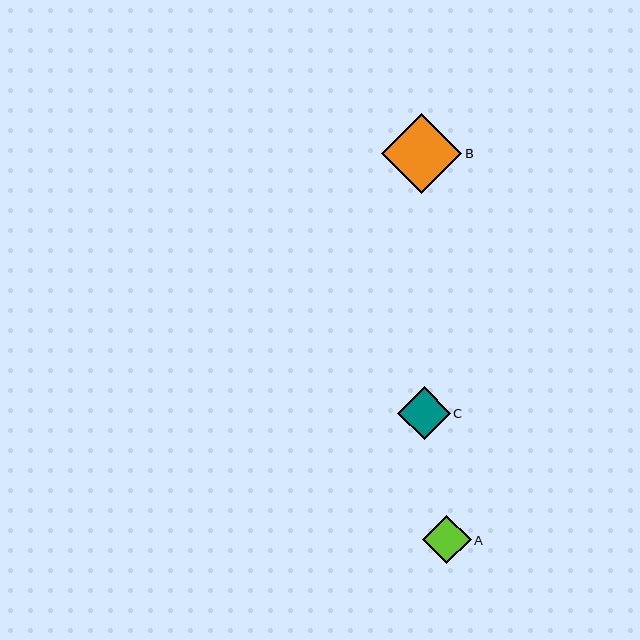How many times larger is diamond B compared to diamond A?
Diamond B is approximately 1.6 times the size of diamond A.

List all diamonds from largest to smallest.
From largest to smallest: B, C, A.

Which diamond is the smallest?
Diamond A is the smallest with a size of approximately 49 pixels.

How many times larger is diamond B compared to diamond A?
Diamond B is approximately 1.6 times the size of diamond A.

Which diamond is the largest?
Diamond B is the largest with a size of approximately 80 pixels.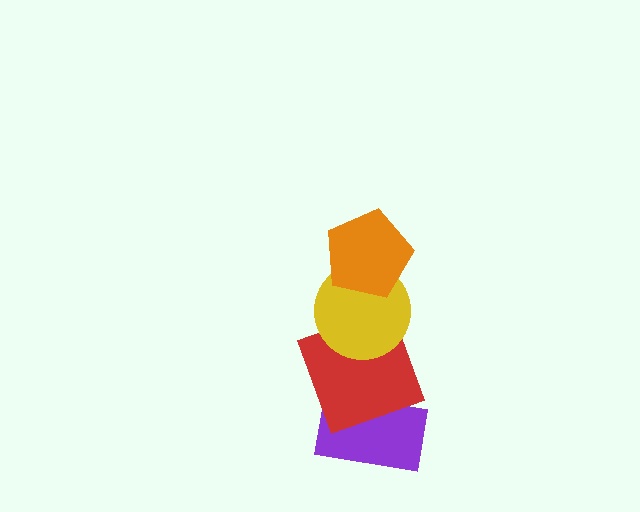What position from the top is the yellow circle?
The yellow circle is 2nd from the top.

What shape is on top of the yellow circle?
The orange pentagon is on top of the yellow circle.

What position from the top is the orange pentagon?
The orange pentagon is 1st from the top.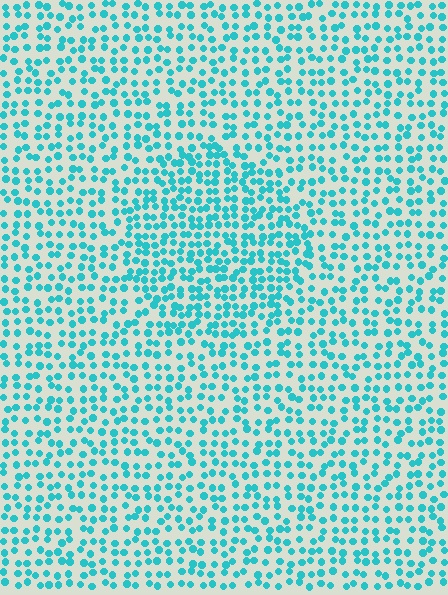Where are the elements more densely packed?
The elements are more densely packed inside the circle boundary.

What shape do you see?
I see a circle.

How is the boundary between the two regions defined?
The boundary is defined by a change in element density (approximately 1.5x ratio). All elements are the same color, size, and shape.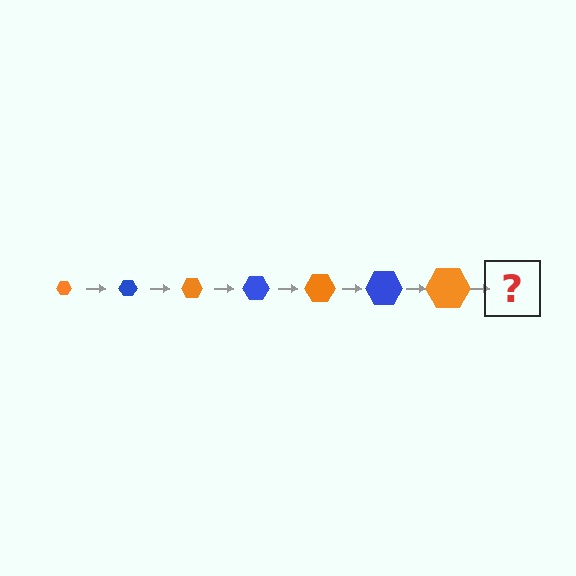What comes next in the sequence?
The next element should be a blue hexagon, larger than the previous one.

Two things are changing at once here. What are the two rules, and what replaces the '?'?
The two rules are that the hexagon grows larger each step and the color cycles through orange and blue. The '?' should be a blue hexagon, larger than the previous one.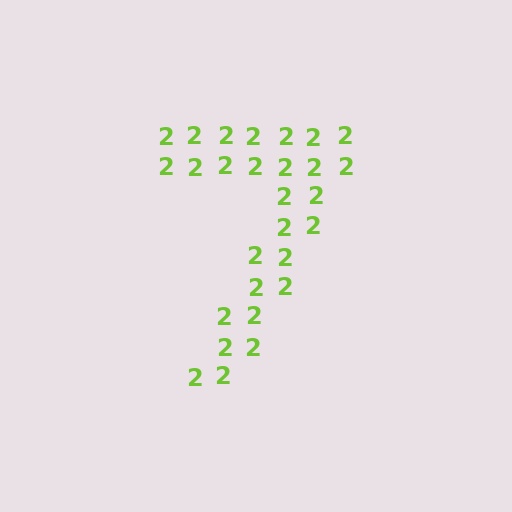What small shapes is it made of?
It is made of small digit 2's.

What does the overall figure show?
The overall figure shows the digit 7.